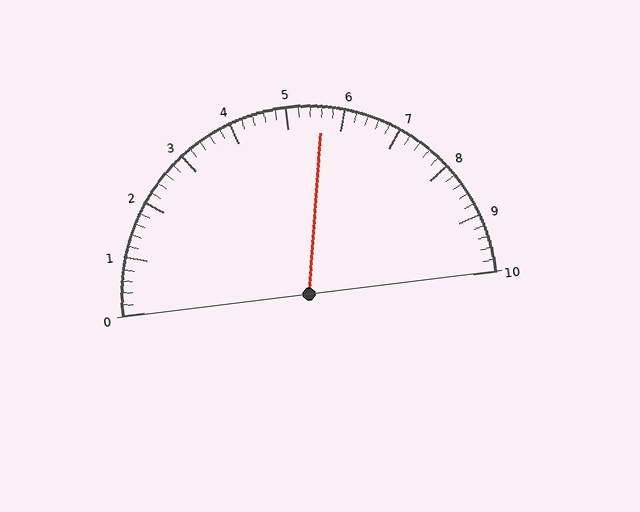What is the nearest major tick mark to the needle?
The nearest major tick mark is 6.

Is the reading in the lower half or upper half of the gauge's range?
The reading is in the upper half of the range (0 to 10).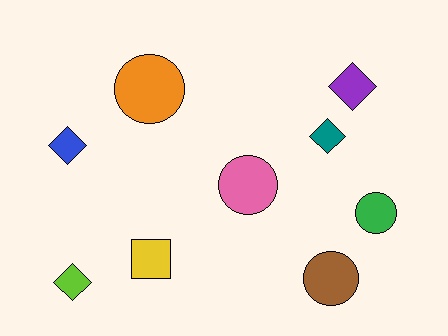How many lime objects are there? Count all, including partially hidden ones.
There is 1 lime object.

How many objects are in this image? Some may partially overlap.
There are 9 objects.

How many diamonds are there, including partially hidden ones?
There are 4 diamonds.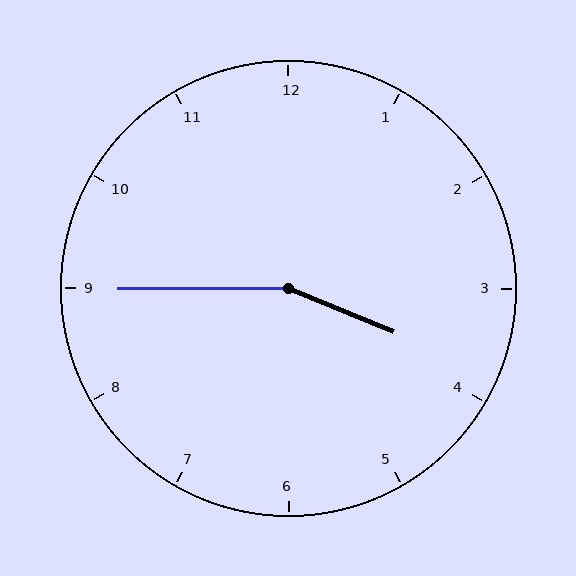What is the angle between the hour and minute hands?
Approximately 158 degrees.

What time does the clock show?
3:45.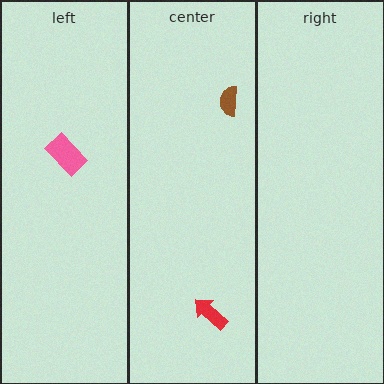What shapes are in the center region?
The red arrow, the brown semicircle.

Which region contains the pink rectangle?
The left region.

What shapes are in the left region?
The pink rectangle.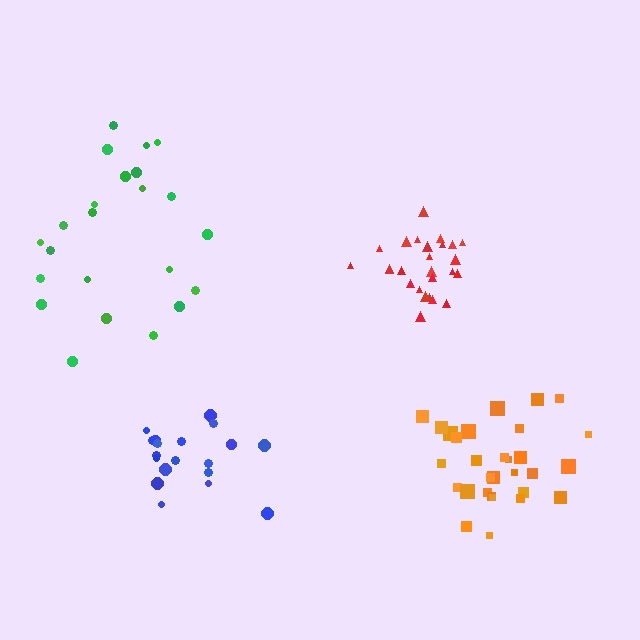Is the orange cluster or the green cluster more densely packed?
Orange.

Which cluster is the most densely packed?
Red.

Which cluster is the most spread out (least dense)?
Green.